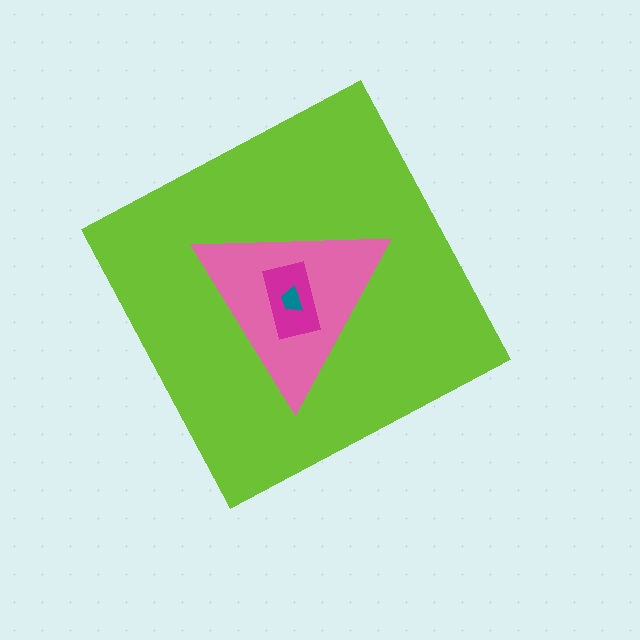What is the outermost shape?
The lime diamond.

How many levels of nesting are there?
4.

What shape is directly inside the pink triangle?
The magenta rectangle.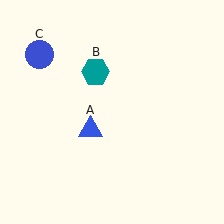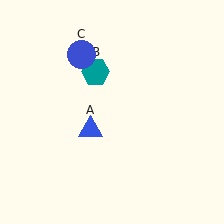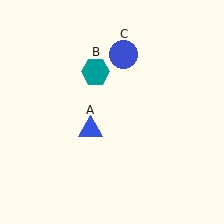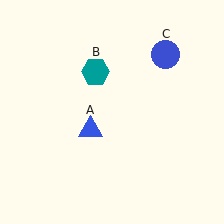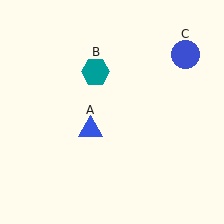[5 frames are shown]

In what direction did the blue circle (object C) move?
The blue circle (object C) moved right.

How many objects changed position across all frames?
1 object changed position: blue circle (object C).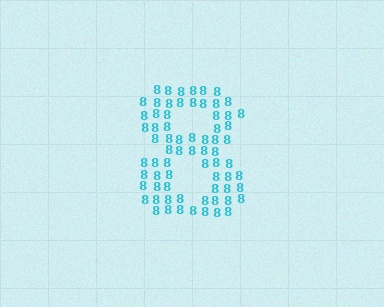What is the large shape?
The large shape is the digit 8.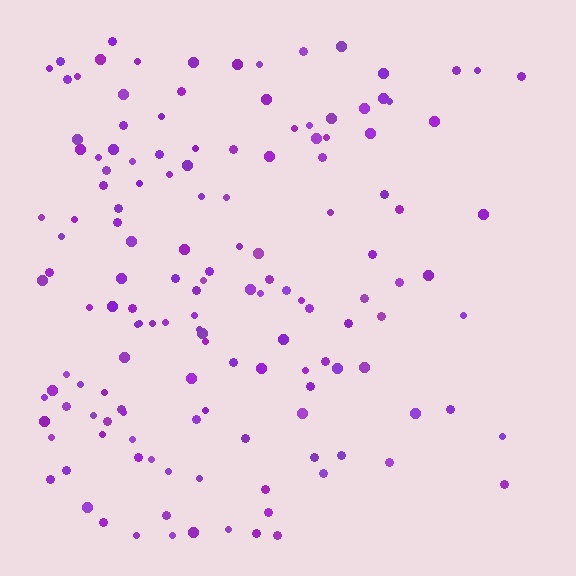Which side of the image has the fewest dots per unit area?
The right.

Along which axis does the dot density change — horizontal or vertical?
Horizontal.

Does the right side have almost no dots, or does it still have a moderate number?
Still a moderate number, just noticeably fewer than the left.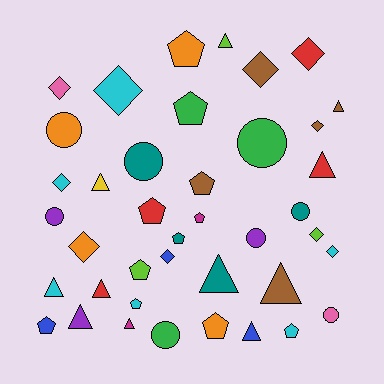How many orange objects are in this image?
There are 4 orange objects.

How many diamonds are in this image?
There are 10 diamonds.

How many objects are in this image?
There are 40 objects.